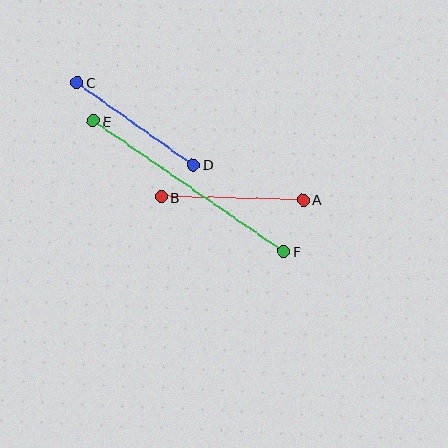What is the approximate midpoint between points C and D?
The midpoint is at approximately (135, 124) pixels.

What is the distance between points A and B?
The distance is approximately 142 pixels.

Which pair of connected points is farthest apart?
Points E and F are farthest apart.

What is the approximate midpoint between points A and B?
The midpoint is at approximately (232, 198) pixels.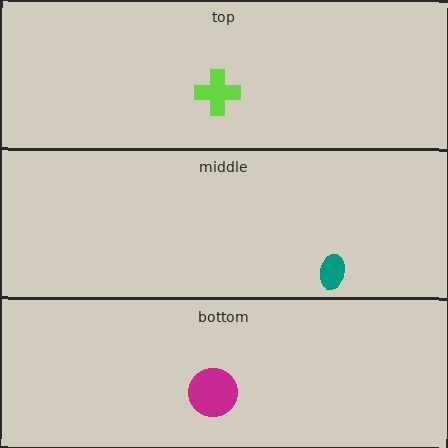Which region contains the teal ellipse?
The middle region.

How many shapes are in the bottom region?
1.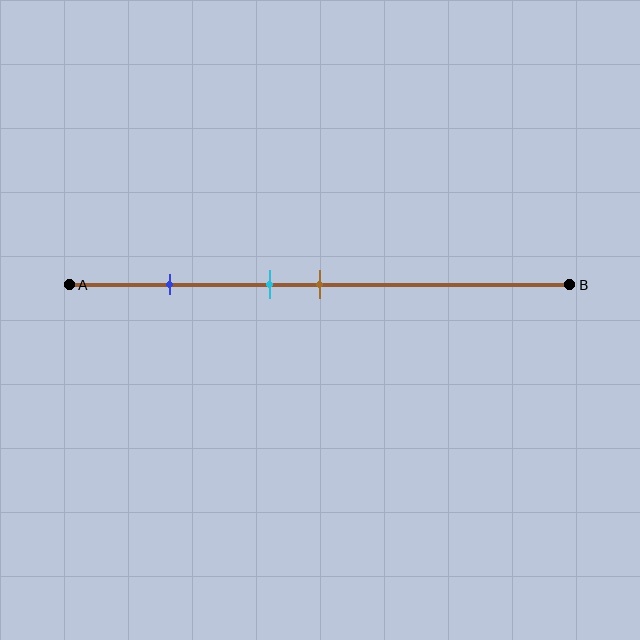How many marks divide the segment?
There are 3 marks dividing the segment.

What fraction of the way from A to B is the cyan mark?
The cyan mark is approximately 40% (0.4) of the way from A to B.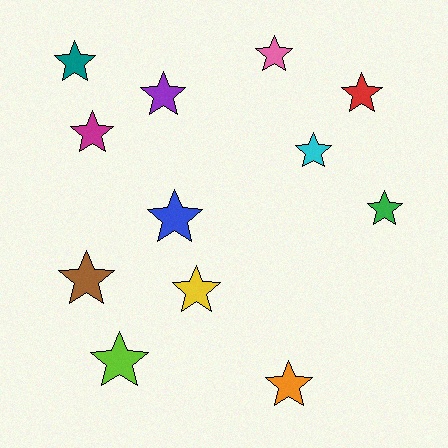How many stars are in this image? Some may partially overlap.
There are 12 stars.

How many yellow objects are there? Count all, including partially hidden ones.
There is 1 yellow object.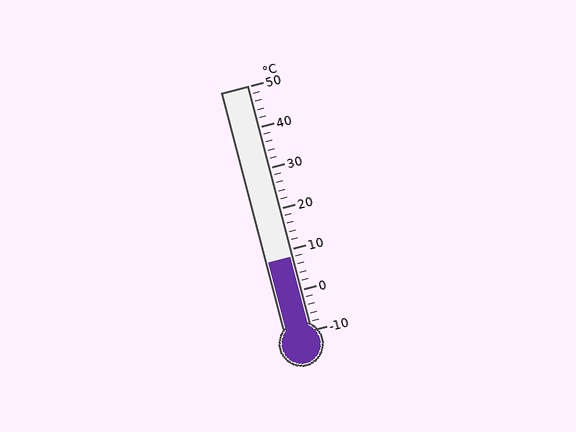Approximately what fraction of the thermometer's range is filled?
The thermometer is filled to approximately 30% of its range.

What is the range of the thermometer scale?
The thermometer scale ranges from -10°C to 50°C.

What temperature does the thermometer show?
The thermometer shows approximately 8°C.